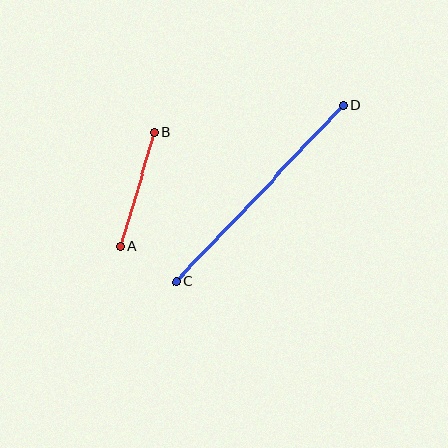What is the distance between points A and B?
The distance is approximately 119 pixels.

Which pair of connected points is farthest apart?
Points C and D are farthest apart.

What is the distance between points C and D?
The distance is approximately 243 pixels.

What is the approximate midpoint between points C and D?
The midpoint is at approximately (260, 193) pixels.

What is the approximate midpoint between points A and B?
The midpoint is at approximately (137, 189) pixels.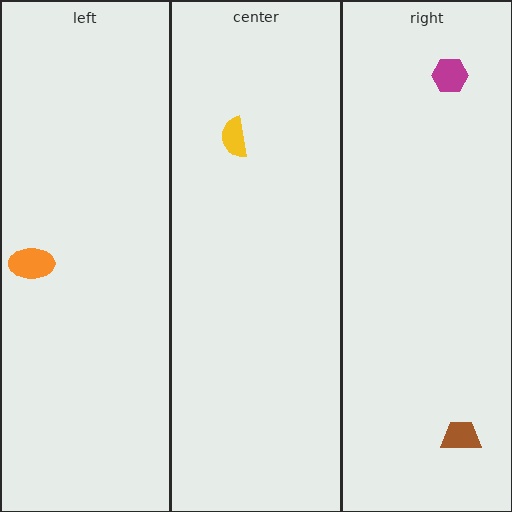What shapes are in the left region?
The orange ellipse.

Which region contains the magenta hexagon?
The right region.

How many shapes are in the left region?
1.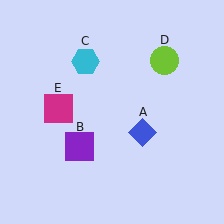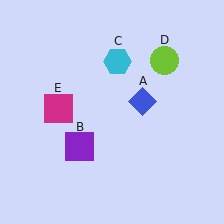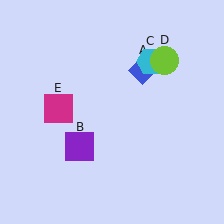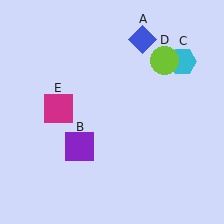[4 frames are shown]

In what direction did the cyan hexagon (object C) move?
The cyan hexagon (object C) moved right.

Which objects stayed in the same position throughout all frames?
Purple square (object B) and lime circle (object D) and magenta square (object E) remained stationary.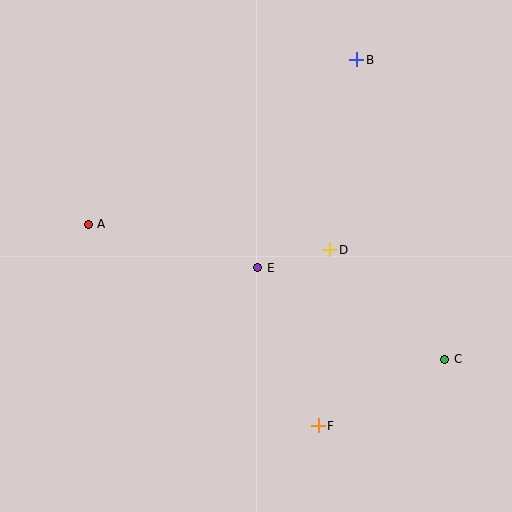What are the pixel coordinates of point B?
Point B is at (357, 60).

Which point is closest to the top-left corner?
Point A is closest to the top-left corner.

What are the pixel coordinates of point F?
Point F is at (318, 426).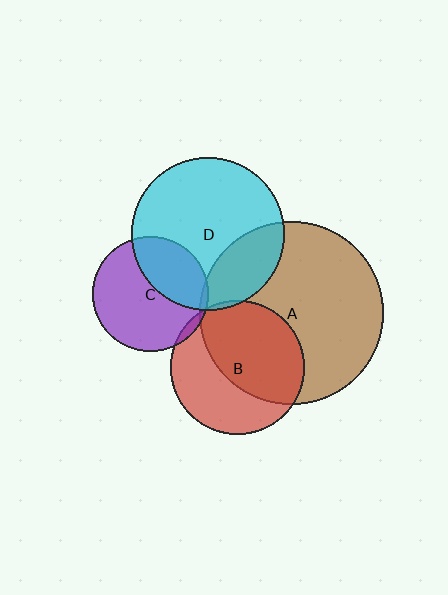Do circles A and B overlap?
Yes.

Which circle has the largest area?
Circle A (brown).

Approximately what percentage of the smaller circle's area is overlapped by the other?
Approximately 55%.